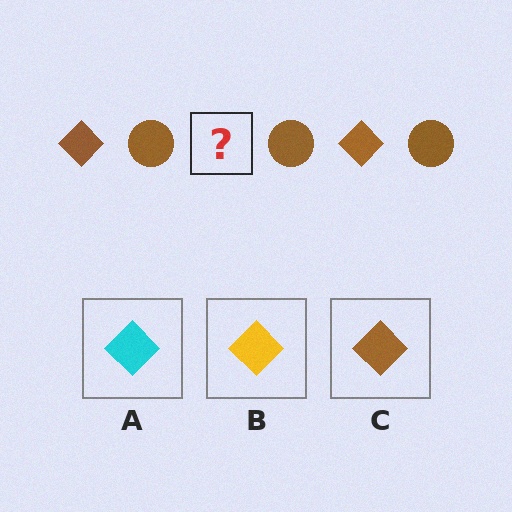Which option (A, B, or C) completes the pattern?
C.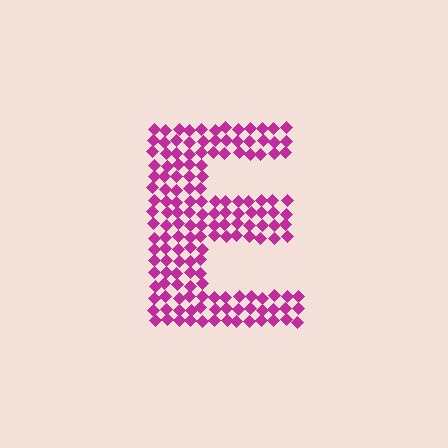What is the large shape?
The large shape is the letter E.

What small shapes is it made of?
It is made of small diamonds.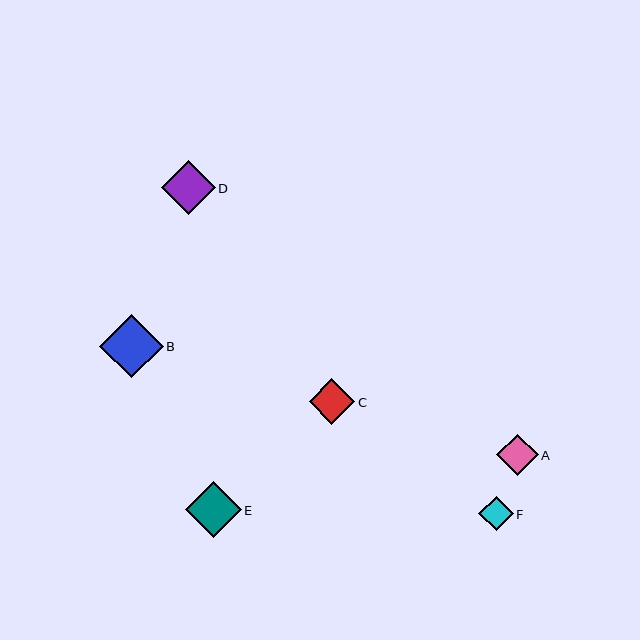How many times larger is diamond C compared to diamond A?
Diamond C is approximately 1.1 times the size of diamond A.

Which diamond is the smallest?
Diamond F is the smallest with a size of approximately 34 pixels.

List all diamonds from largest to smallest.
From largest to smallest: B, E, D, C, A, F.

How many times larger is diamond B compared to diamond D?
Diamond B is approximately 1.2 times the size of diamond D.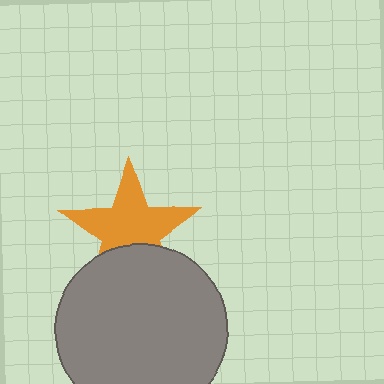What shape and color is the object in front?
The object in front is a gray circle.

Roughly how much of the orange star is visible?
Most of it is visible (roughly 68%).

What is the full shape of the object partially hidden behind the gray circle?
The partially hidden object is an orange star.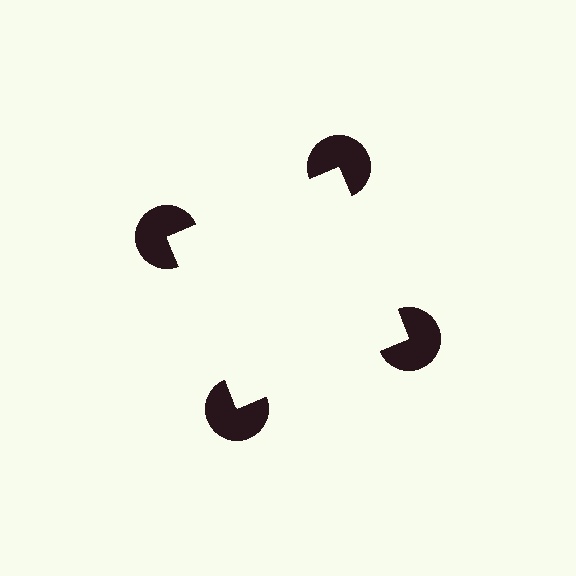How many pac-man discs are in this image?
There are 4 — one at each vertex of the illusory square.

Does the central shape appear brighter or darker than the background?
It typically appears slightly brighter than the background, even though no actual brightness change is drawn.